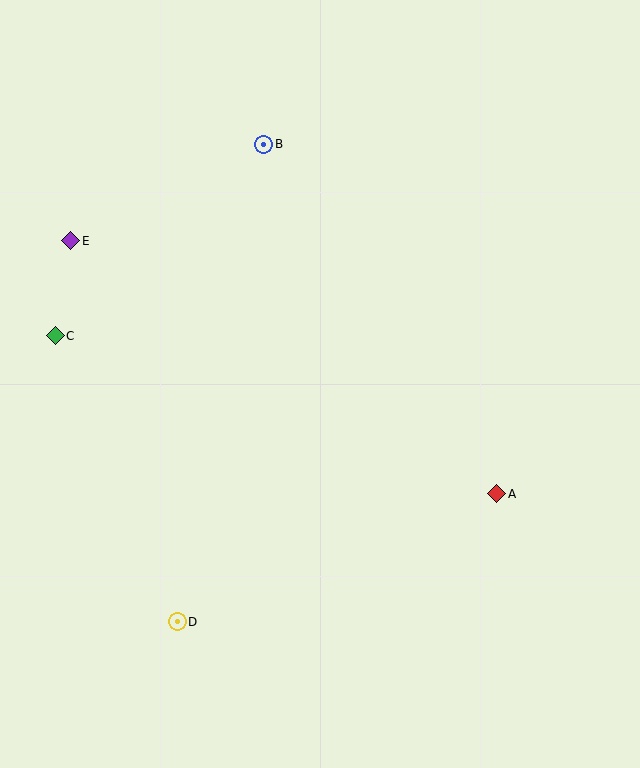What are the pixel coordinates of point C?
Point C is at (55, 336).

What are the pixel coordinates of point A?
Point A is at (497, 494).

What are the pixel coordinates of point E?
Point E is at (71, 241).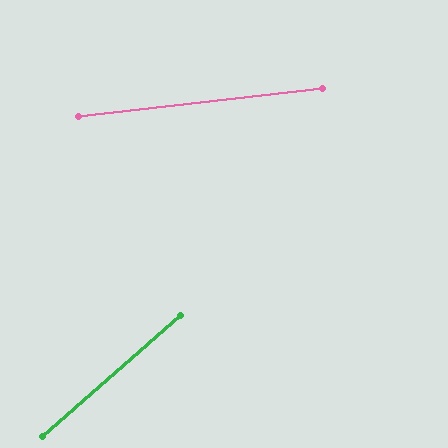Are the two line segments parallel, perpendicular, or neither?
Neither parallel nor perpendicular — they differ by about 35°.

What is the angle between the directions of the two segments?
Approximately 35 degrees.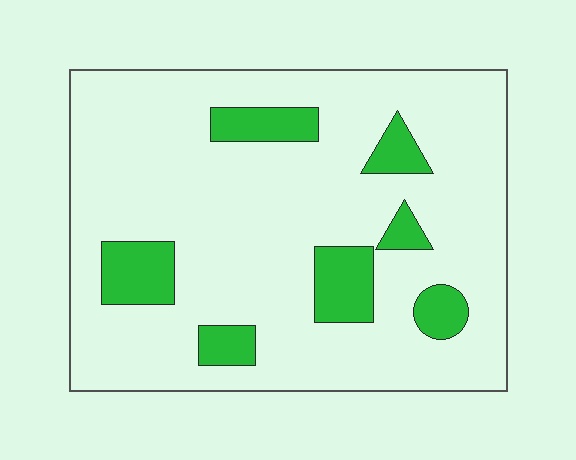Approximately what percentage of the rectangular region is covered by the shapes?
Approximately 15%.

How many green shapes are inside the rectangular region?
7.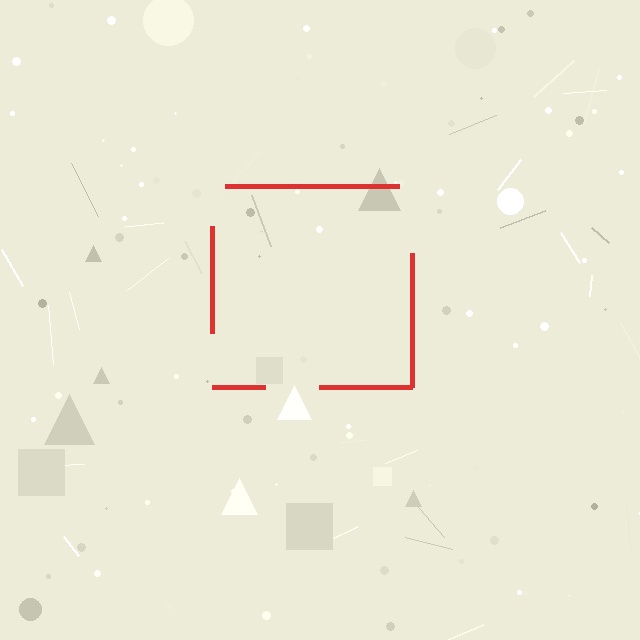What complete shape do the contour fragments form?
The contour fragments form a square.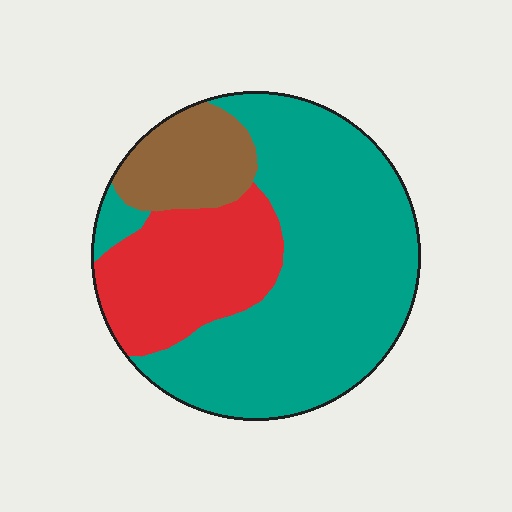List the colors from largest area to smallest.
From largest to smallest: teal, red, brown.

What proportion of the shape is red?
Red takes up about one quarter (1/4) of the shape.